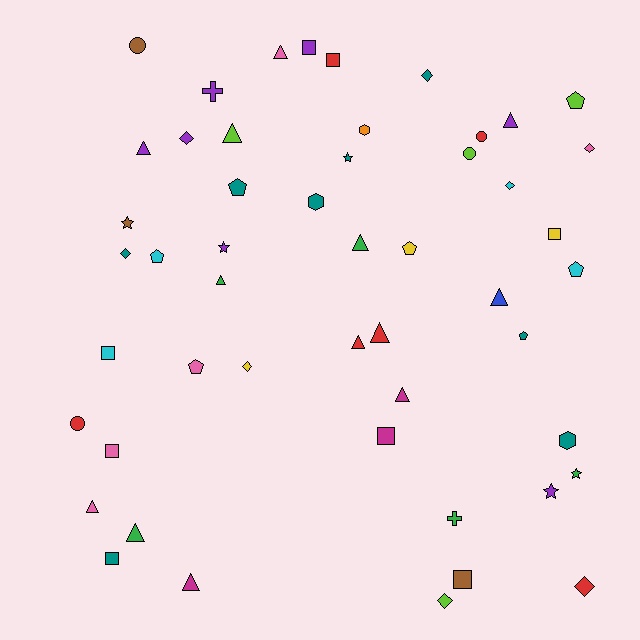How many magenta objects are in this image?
There are 3 magenta objects.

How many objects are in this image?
There are 50 objects.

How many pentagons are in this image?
There are 7 pentagons.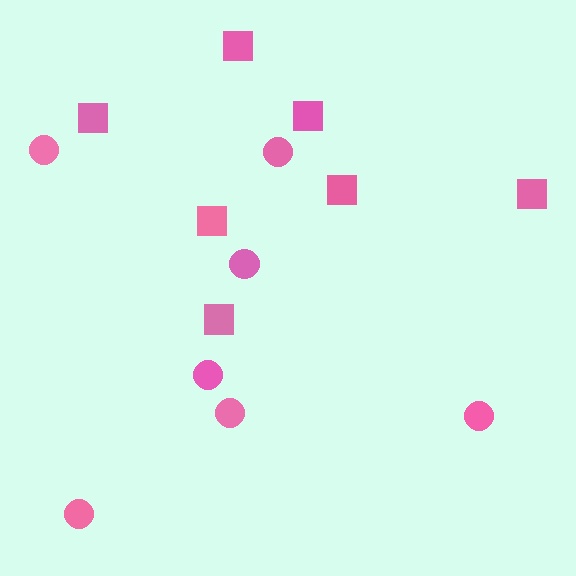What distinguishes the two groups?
There are 2 groups: one group of circles (7) and one group of squares (7).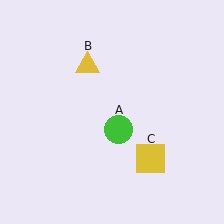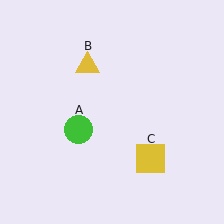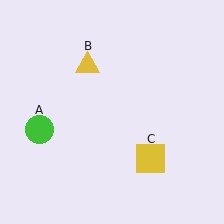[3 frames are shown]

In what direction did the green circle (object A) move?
The green circle (object A) moved left.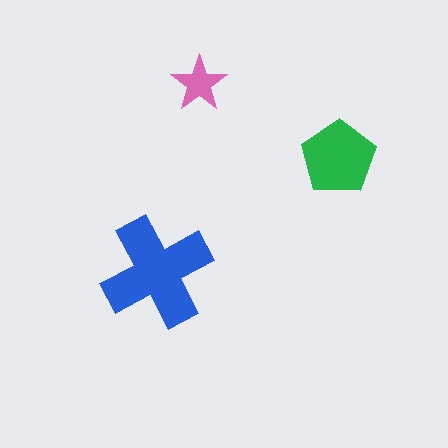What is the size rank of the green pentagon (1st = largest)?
2nd.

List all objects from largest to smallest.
The blue cross, the green pentagon, the pink star.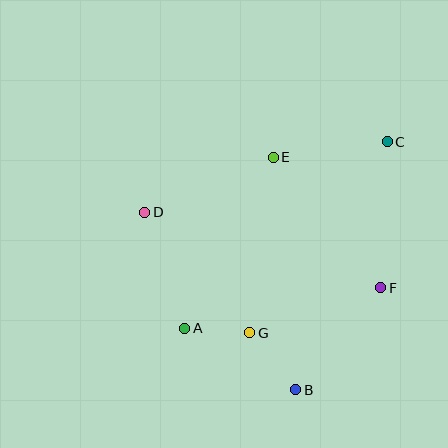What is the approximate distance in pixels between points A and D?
The distance between A and D is approximately 123 pixels.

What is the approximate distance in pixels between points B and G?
The distance between B and G is approximately 73 pixels.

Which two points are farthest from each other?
Points A and C are farthest from each other.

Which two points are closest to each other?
Points A and G are closest to each other.